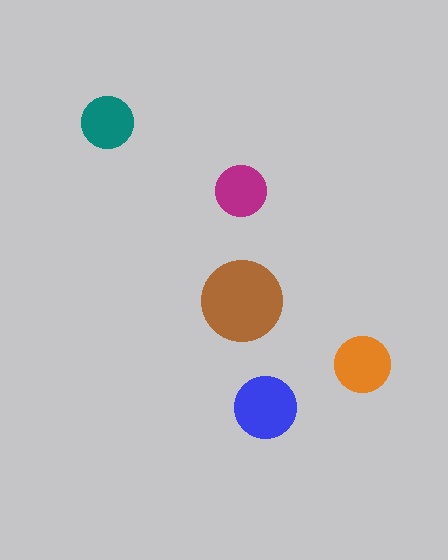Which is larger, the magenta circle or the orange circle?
The orange one.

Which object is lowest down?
The blue circle is bottommost.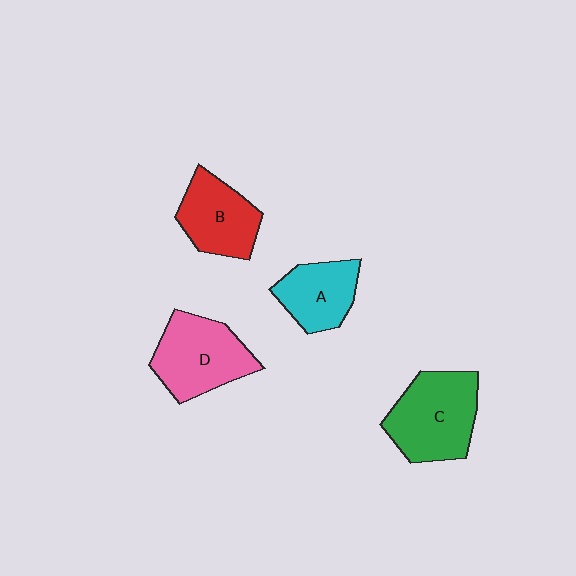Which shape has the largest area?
Shape C (green).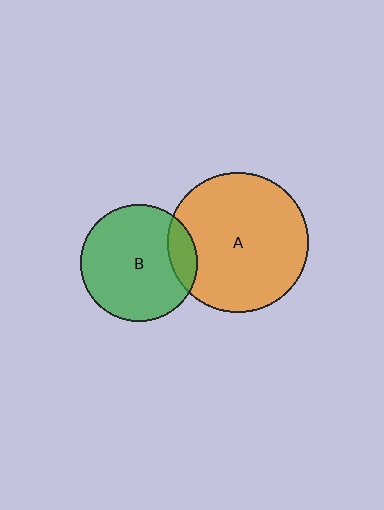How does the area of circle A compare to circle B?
Approximately 1.5 times.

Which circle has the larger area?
Circle A (orange).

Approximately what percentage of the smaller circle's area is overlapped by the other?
Approximately 15%.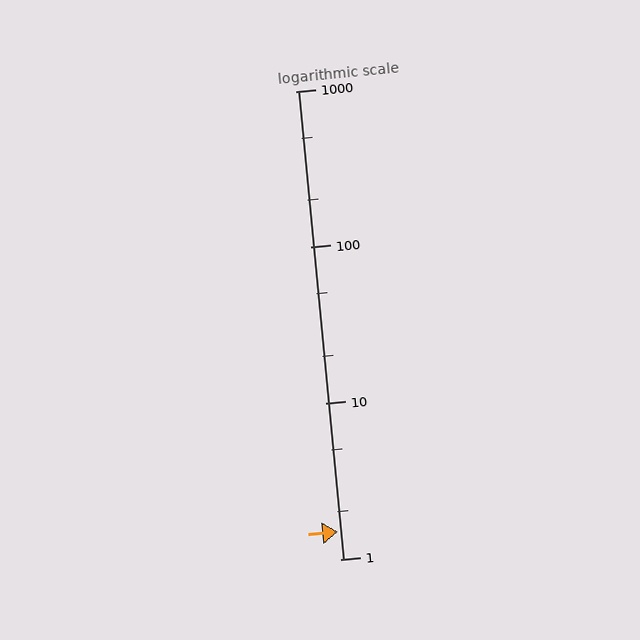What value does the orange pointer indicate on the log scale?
The pointer indicates approximately 1.5.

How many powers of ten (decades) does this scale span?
The scale spans 3 decades, from 1 to 1000.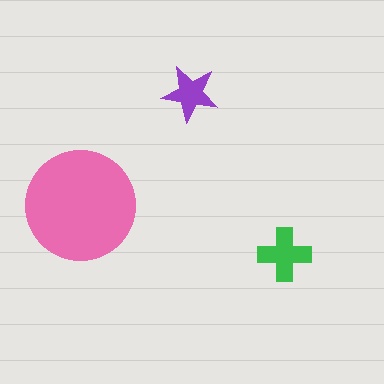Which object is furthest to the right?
The green cross is rightmost.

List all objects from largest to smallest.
The pink circle, the green cross, the purple star.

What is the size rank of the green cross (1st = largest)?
2nd.